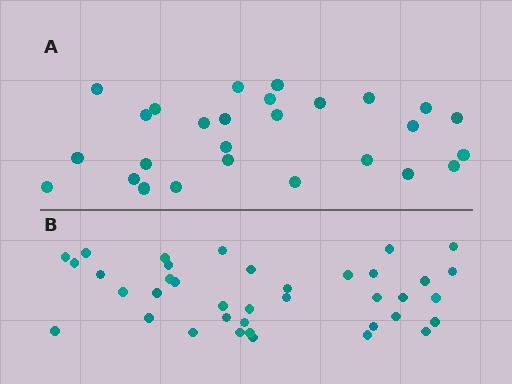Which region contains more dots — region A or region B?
Region B (the bottom region) has more dots.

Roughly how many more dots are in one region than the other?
Region B has roughly 12 or so more dots than region A.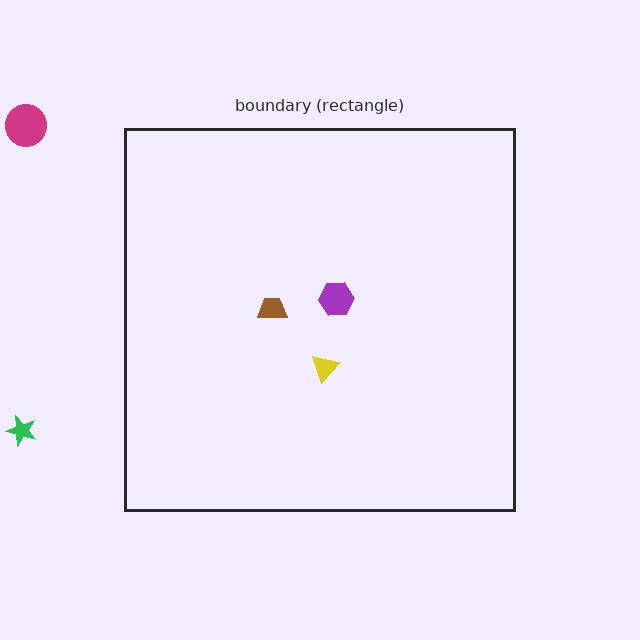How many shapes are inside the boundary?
3 inside, 2 outside.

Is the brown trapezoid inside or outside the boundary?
Inside.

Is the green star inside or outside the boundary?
Outside.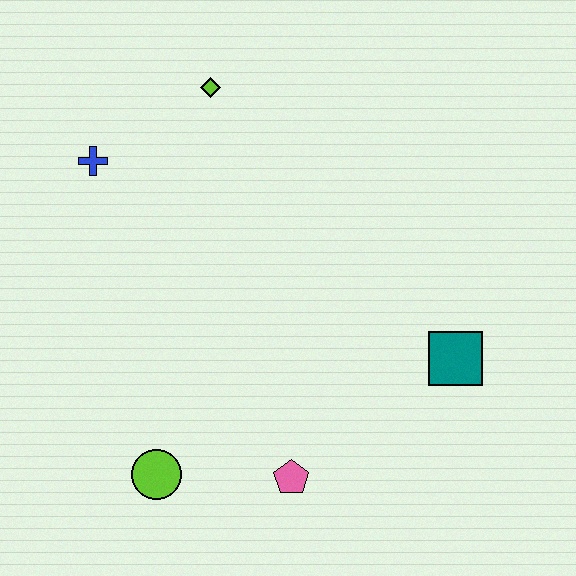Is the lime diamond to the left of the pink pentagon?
Yes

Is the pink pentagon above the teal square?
No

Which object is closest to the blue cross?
The lime diamond is closest to the blue cross.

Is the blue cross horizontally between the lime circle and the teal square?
No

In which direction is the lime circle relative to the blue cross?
The lime circle is below the blue cross.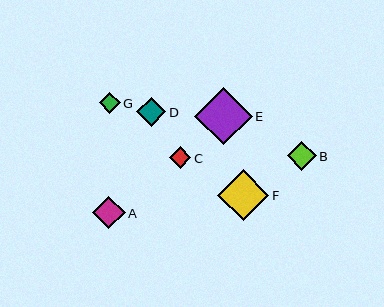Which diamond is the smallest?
Diamond G is the smallest with a size of approximately 21 pixels.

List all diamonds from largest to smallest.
From largest to smallest: E, F, A, D, B, C, G.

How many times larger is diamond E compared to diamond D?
Diamond E is approximately 2.0 times the size of diamond D.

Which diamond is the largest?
Diamond E is the largest with a size of approximately 57 pixels.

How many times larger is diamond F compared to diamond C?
Diamond F is approximately 2.4 times the size of diamond C.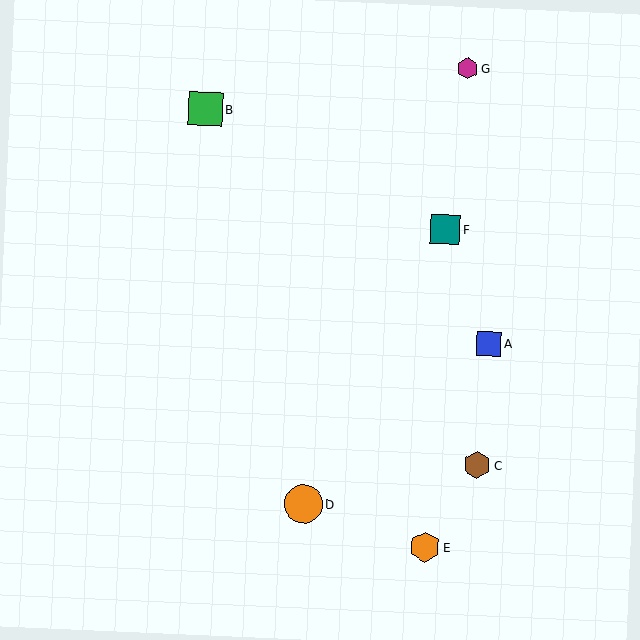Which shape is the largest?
The orange circle (labeled D) is the largest.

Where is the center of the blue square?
The center of the blue square is at (489, 343).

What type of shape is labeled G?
Shape G is a magenta hexagon.